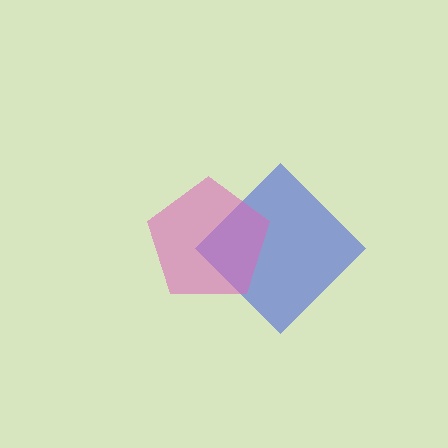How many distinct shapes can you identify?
There are 2 distinct shapes: a blue diamond, a pink pentagon.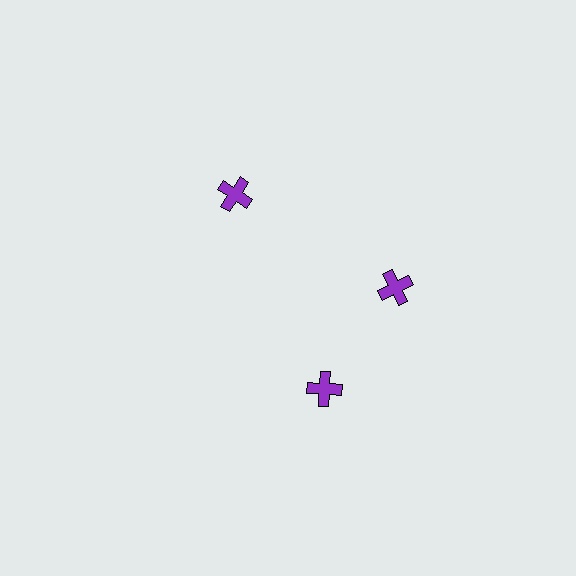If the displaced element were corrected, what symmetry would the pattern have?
It would have 3-fold rotational symmetry — the pattern would map onto itself every 120 degrees.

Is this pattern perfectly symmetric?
No. The 3 purple crosses are arranged in a ring, but one element near the 7 o'clock position is rotated out of alignment along the ring, breaking the 3-fold rotational symmetry.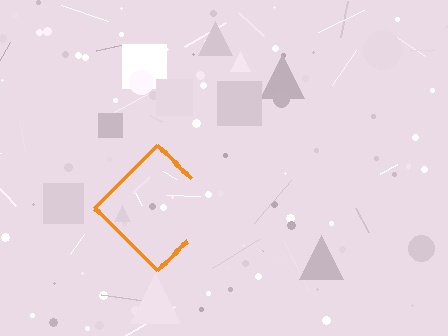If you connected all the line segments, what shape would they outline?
They would outline a diamond.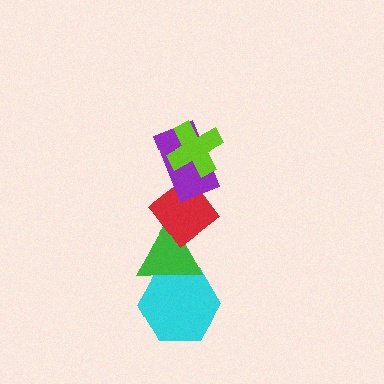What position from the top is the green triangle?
The green triangle is 4th from the top.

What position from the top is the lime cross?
The lime cross is 1st from the top.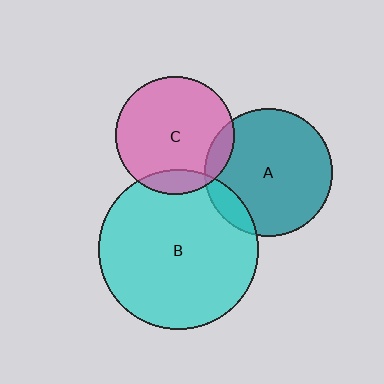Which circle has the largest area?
Circle B (cyan).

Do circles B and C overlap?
Yes.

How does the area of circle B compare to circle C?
Approximately 1.8 times.